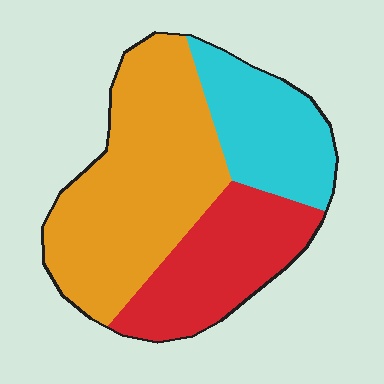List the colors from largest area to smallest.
From largest to smallest: orange, red, cyan.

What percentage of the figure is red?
Red covers roughly 25% of the figure.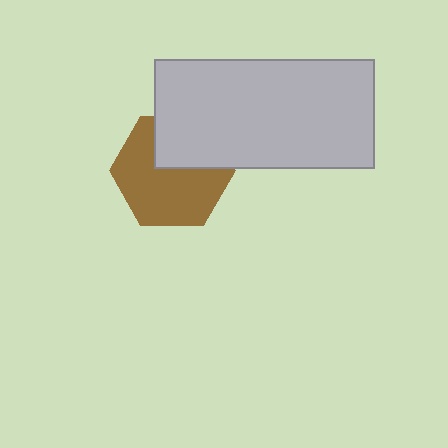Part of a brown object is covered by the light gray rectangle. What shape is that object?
It is a hexagon.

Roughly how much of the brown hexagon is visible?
Most of it is visible (roughly 66%).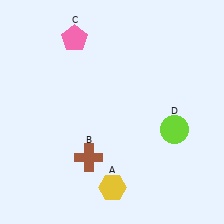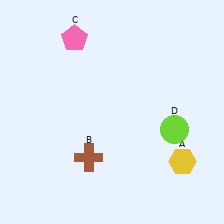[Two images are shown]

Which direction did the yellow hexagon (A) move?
The yellow hexagon (A) moved right.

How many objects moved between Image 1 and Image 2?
1 object moved between the two images.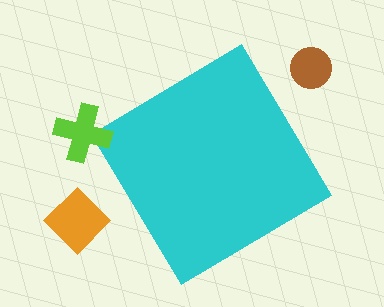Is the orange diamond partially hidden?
No, the orange diamond is fully visible.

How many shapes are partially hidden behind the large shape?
0 shapes are partially hidden.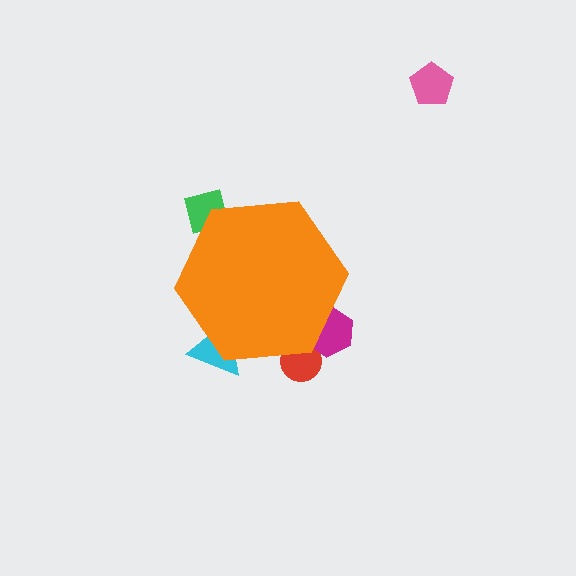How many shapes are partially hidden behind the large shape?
4 shapes are partially hidden.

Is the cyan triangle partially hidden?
Yes, the cyan triangle is partially hidden behind the orange hexagon.